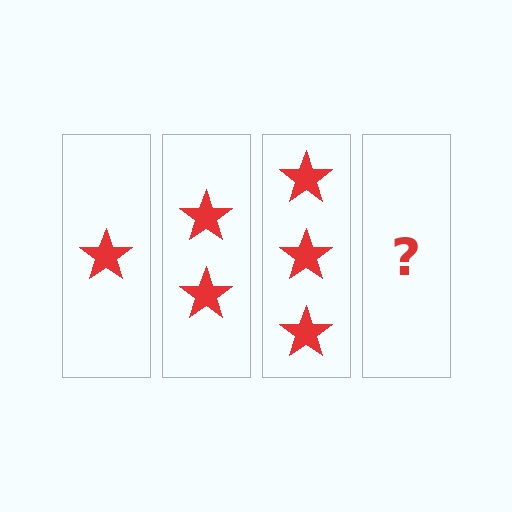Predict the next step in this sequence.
The next step is 4 stars.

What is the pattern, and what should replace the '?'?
The pattern is that each step adds one more star. The '?' should be 4 stars.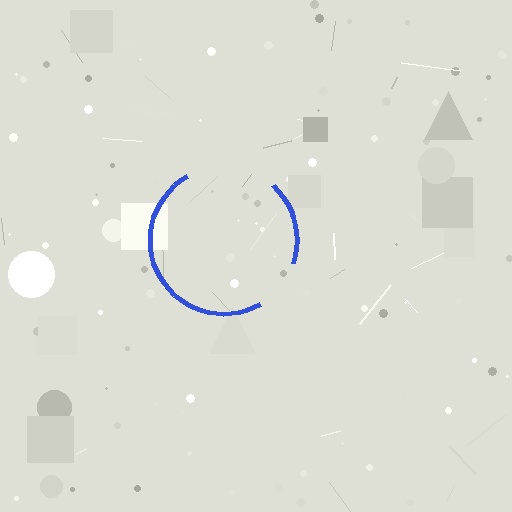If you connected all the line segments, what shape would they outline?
They would outline a circle.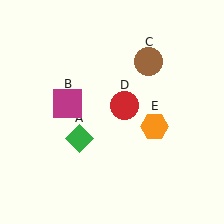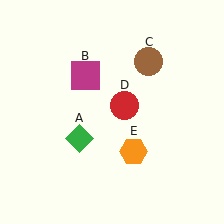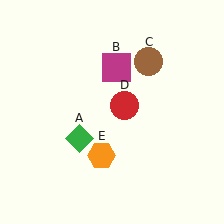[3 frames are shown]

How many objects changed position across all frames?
2 objects changed position: magenta square (object B), orange hexagon (object E).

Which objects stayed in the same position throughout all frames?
Green diamond (object A) and brown circle (object C) and red circle (object D) remained stationary.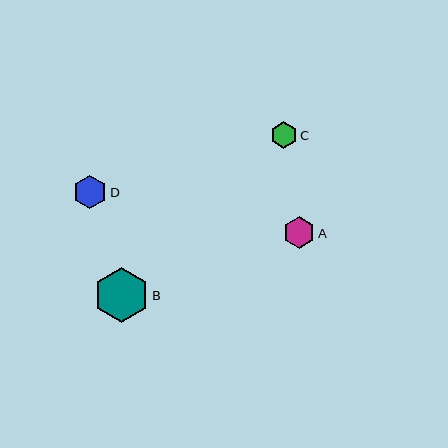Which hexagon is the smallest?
Hexagon C is the smallest with a size of approximately 27 pixels.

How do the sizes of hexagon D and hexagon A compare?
Hexagon D and hexagon A are approximately the same size.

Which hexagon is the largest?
Hexagon B is the largest with a size of approximately 55 pixels.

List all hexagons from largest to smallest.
From largest to smallest: B, D, A, C.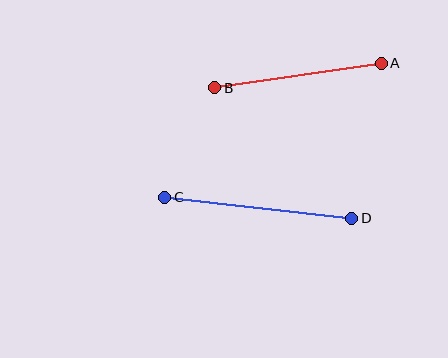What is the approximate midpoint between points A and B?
The midpoint is at approximately (298, 76) pixels.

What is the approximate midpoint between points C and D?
The midpoint is at approximately (258, 208) pixels.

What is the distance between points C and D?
The distance is approximately 188 pixels.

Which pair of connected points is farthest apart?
Points C and D are farthest apart.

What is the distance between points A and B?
The distance is approximately 168 pixels.